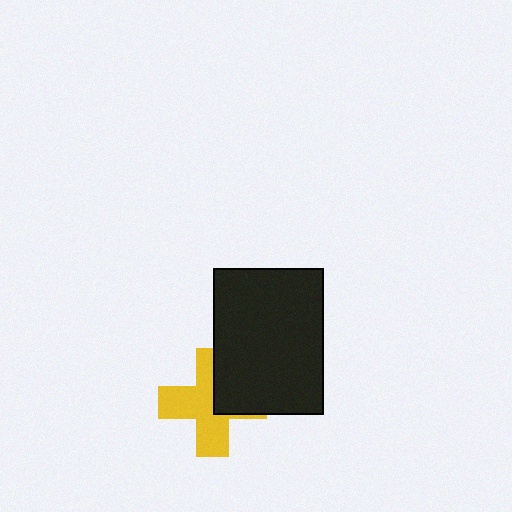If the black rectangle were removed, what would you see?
You would see the complete yellow cross.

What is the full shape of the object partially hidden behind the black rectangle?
The partially hidden object is a yellow cross.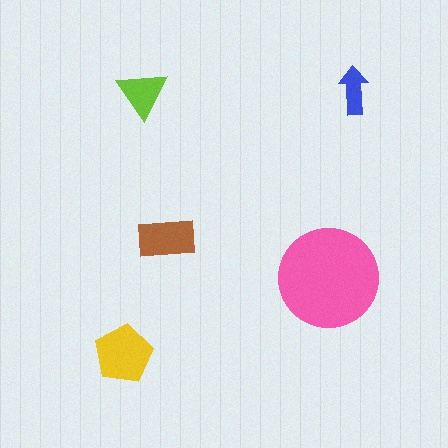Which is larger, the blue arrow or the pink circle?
The pink circle.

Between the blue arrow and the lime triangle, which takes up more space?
The lime triangle.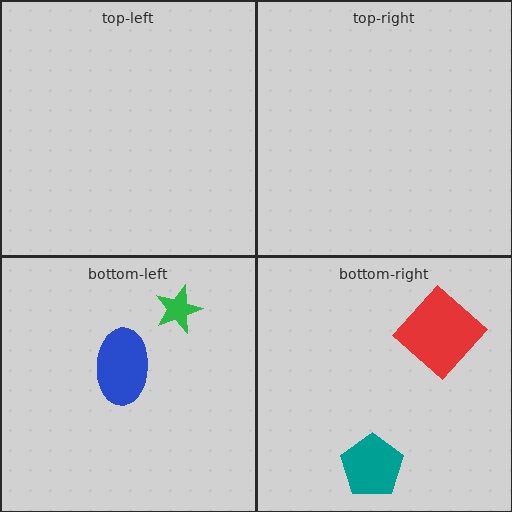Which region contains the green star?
The bottom-left region.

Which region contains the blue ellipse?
The bottom-left region.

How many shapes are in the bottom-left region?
2.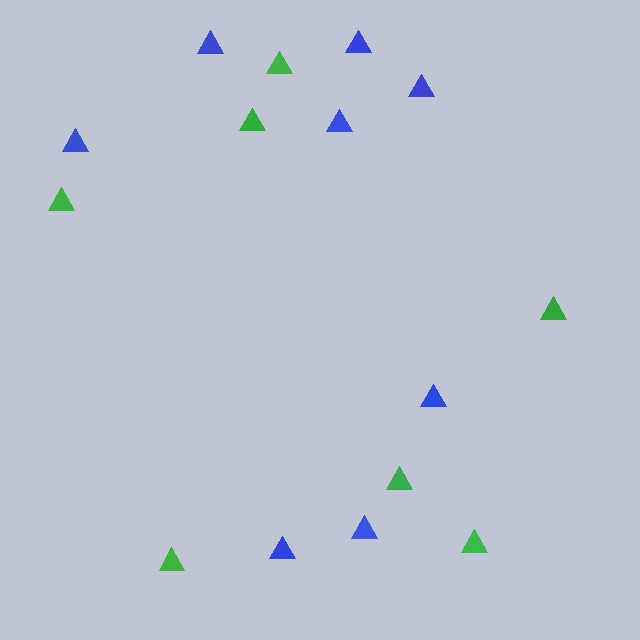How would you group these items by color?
There are 2 groups: one group of blue triangles (8) and one group of green triangles (7).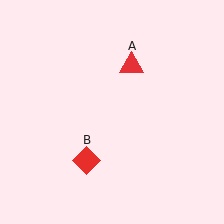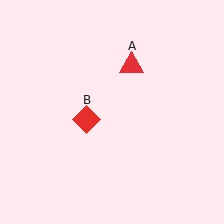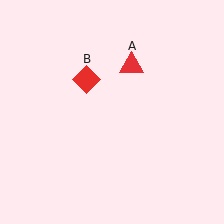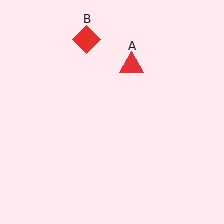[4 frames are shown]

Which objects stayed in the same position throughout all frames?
Red triangle (object A) remained stationary.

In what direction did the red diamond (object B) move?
The red diamond (object B) moved up.